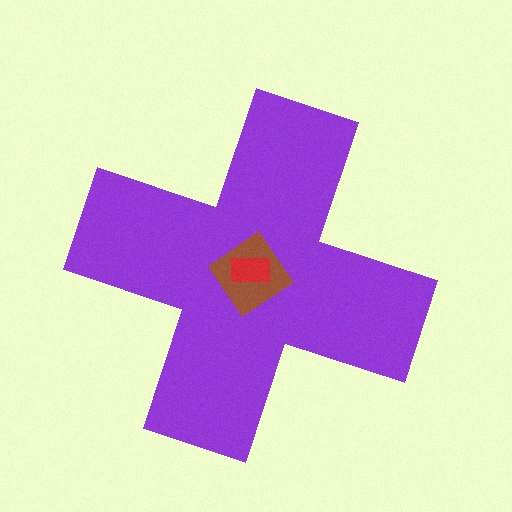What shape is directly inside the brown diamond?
The red rectangle.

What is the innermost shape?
The red rectangle.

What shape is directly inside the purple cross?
The brown diamond.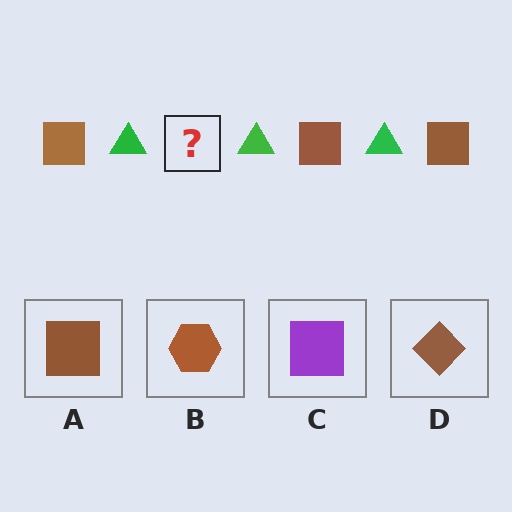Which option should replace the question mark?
Option A.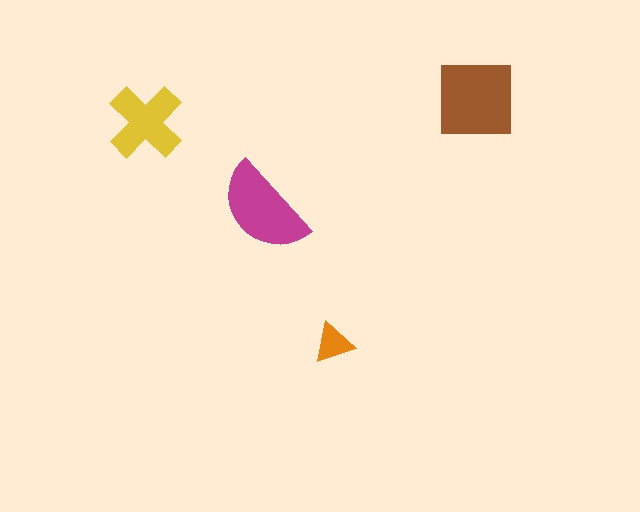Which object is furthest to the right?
The brown square is rightmost.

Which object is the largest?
The brown square.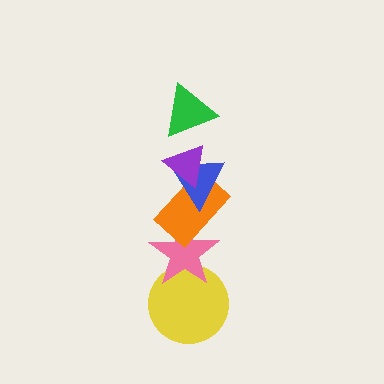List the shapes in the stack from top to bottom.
From top to bottom: the green triangle, the purple triangle, the blue triangle, the orange rectangle, the pink star, the yellow circle.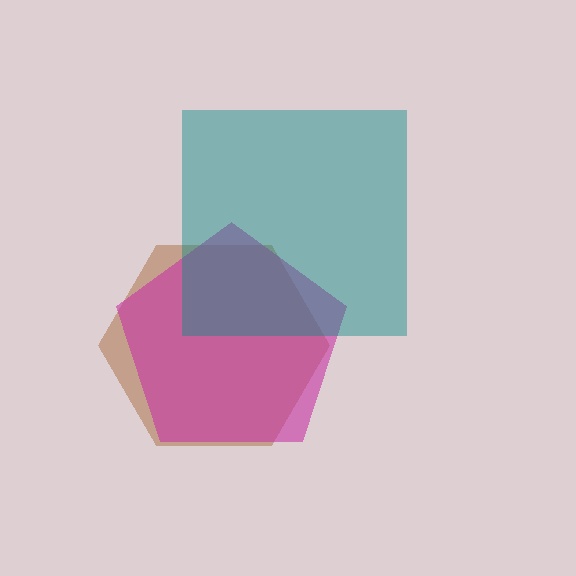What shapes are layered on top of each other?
The layered shapes are: a brown hexagon, a magenta pentagon, a teal square.